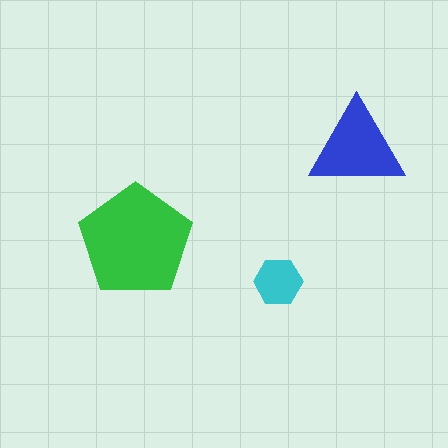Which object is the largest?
The green pentagon.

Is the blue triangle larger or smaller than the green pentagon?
Smaller.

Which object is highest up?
The blue triangle is topmost.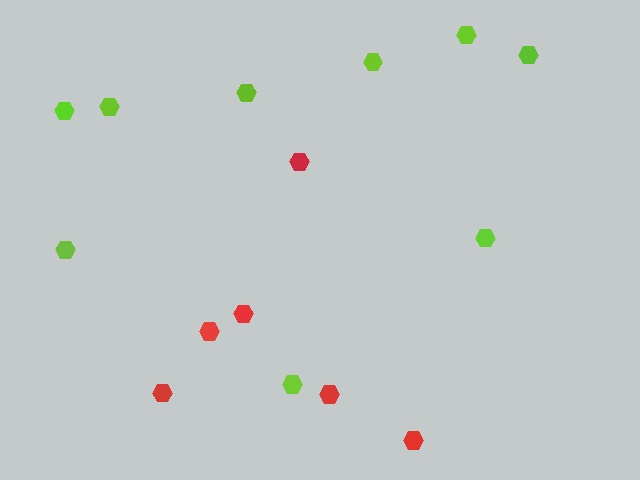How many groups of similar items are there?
There are 2 groups: one group of red hexagons (6) and one group of lime hexagons (9).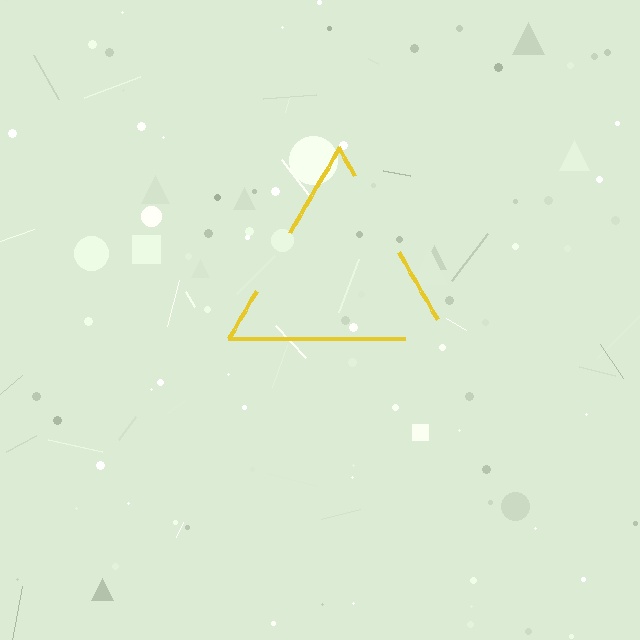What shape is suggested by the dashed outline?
The dashed outline suggests a triangle.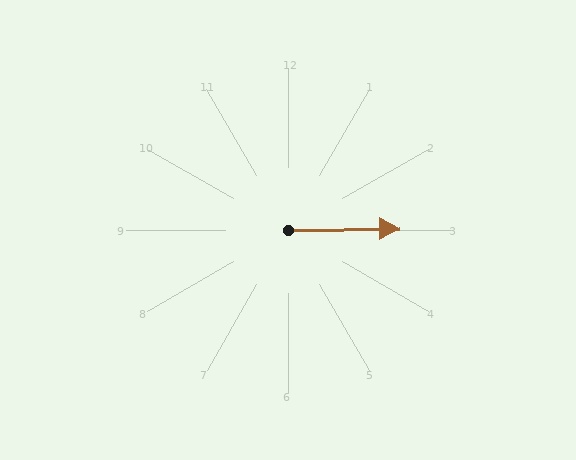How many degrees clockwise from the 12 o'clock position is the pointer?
Approximately 89 degrees.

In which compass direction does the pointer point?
East.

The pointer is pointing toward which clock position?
Roughly 3 o'clock.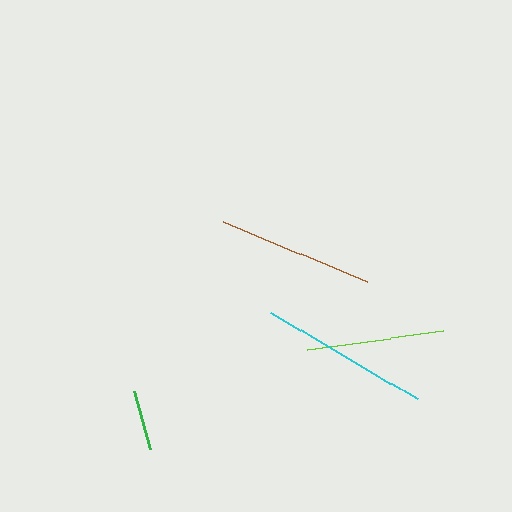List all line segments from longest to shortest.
From longest to shortest: cyan, brown, lime, green.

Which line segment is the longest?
The cyan line is the longest at approximately 170 pixels.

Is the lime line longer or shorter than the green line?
The lime line is longer than the green line.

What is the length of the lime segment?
The lime segment is approximately 137 pixels long.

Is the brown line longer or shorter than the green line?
The brown line is longer than the green line.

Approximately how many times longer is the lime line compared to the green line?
The lime line is approximately 2.3 times the length of the green line.